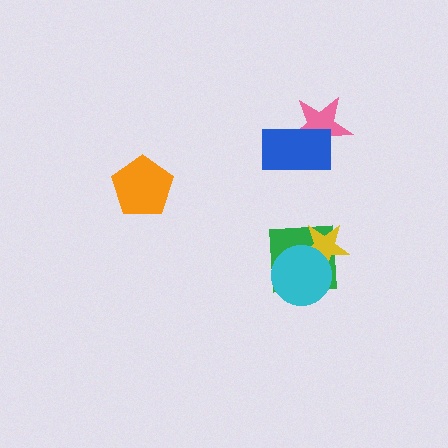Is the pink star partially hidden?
Yes, it is partially covered by another shape.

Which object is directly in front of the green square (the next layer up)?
The yellow star is directly in front of the green square.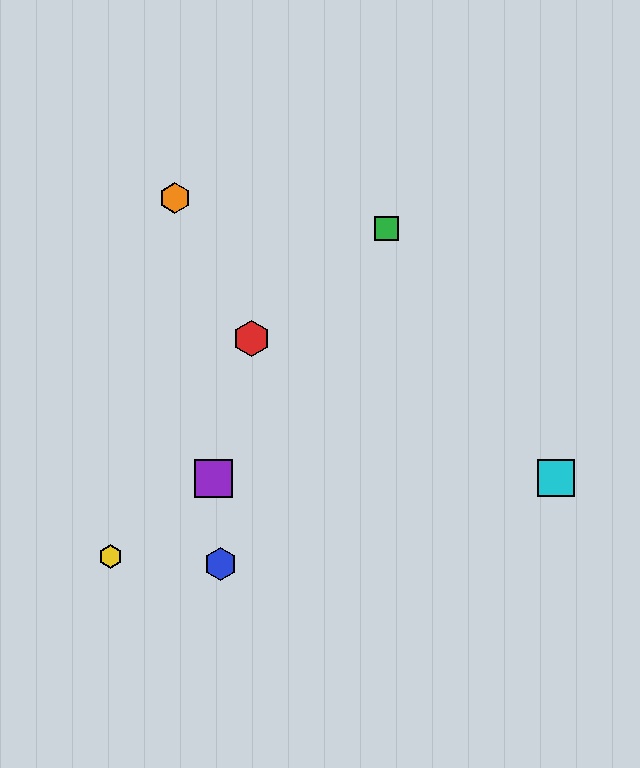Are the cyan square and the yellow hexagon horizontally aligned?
No, the cyan square is at y≈478 and the yellow hexagon is at y≈557.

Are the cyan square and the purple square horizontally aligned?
Yes, both are at y≈478.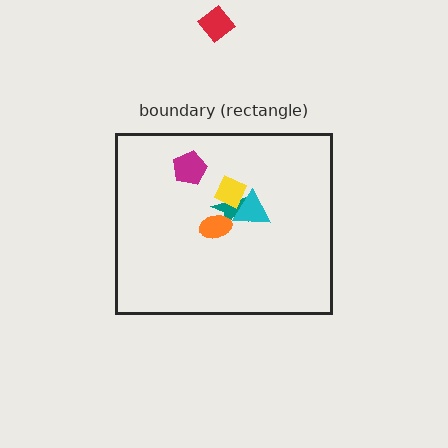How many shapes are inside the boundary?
5 inside, 1 outside.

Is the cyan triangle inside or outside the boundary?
Inside.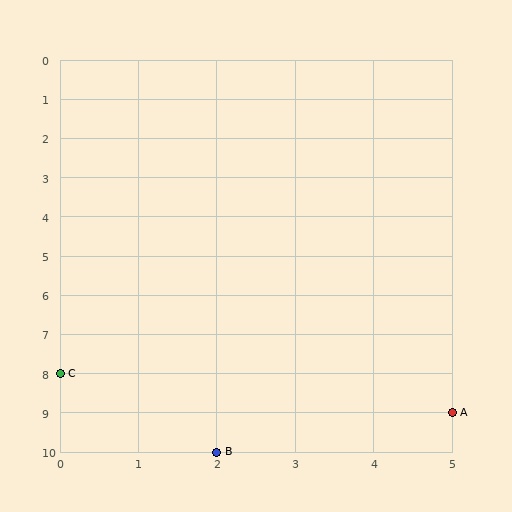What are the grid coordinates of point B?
Point B is at grid coordinates (2, 10).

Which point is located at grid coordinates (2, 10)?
Point B is at (2, 10).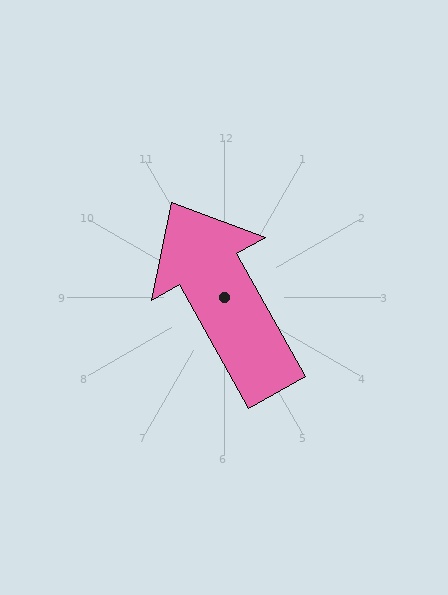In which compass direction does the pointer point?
Northwest.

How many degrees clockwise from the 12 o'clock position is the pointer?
Approximately 331 degrees.